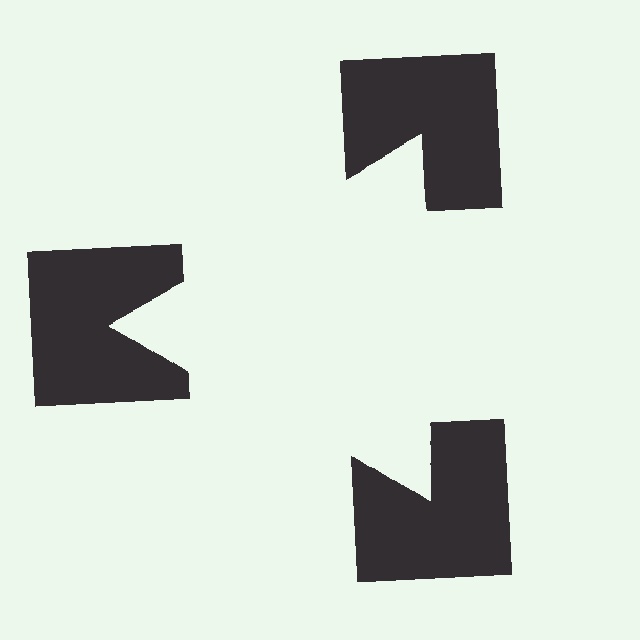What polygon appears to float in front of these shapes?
An illusory triangle — its edges are inferred from the aligned wedge cuts in the notched squares, not physically drawn.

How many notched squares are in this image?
There are 3 — one at each vertex of the illusory triangle.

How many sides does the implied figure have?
3 sides.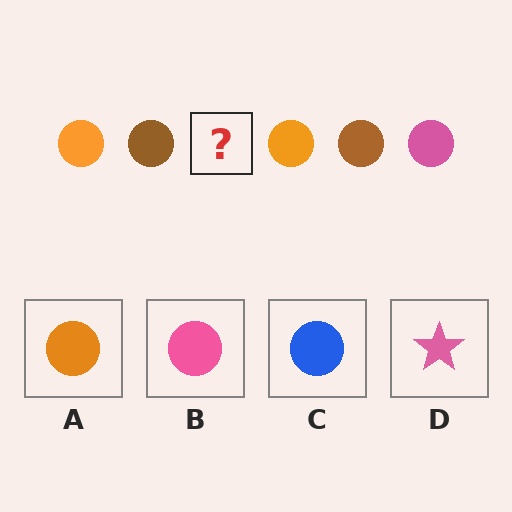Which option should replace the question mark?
Option B.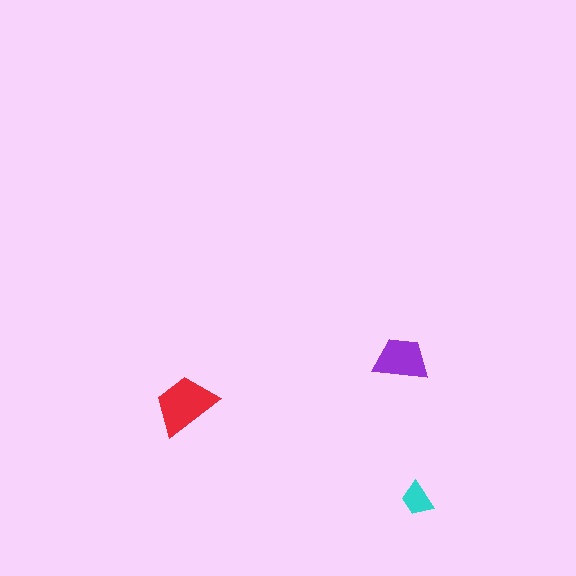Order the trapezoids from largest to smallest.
the red one, the purple one, the cyan one.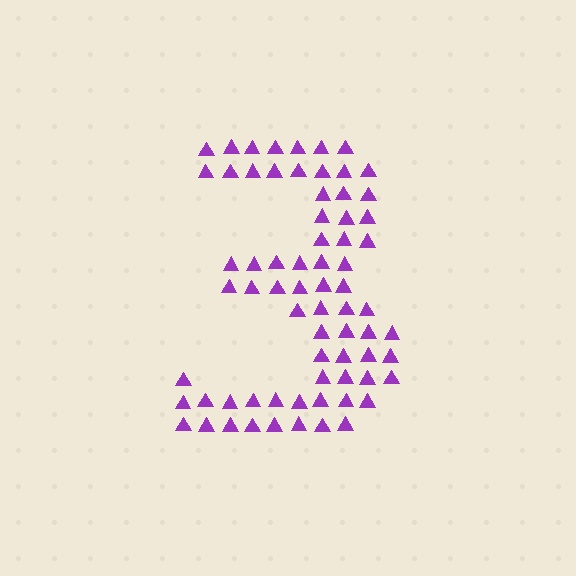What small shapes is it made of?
It is made of small triangles.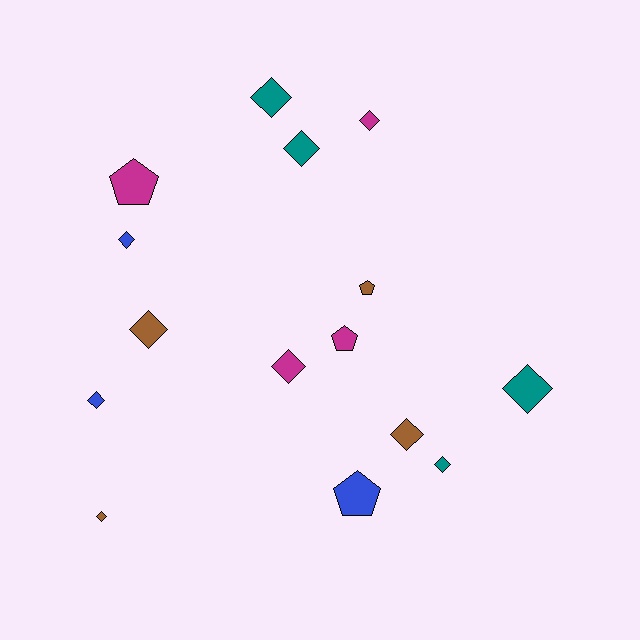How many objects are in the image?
There are 15 objects.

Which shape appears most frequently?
Diamond, with 11 objects.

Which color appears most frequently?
Brown, with 4 objects.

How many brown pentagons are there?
There is 1 brown pentagon.